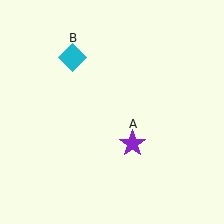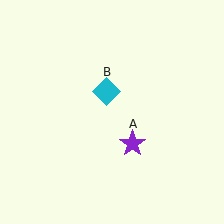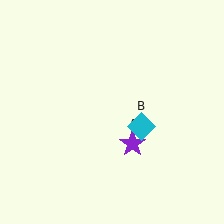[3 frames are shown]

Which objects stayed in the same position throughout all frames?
Purple star (object A) remained stationary.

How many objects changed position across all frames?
1 object changed position: cyan diamond (object B).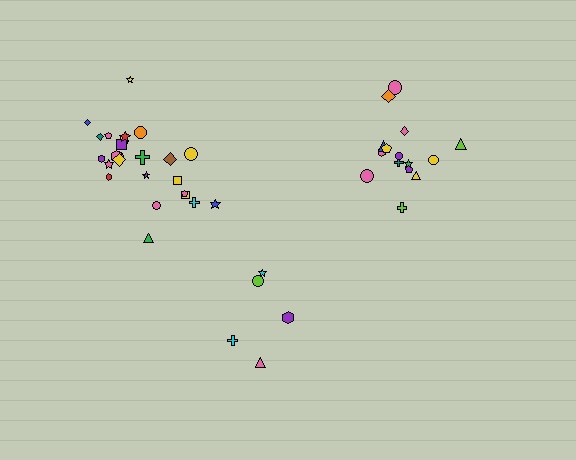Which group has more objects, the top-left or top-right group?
The top-left group.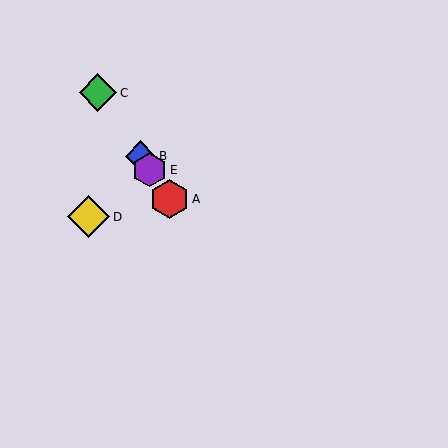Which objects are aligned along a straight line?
Objects A, B, C, E are aligned along a straight line.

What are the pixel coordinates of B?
Object B is at (141, 156).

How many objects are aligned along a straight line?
4 objects (A, B, C, E) are aligned along a straight line.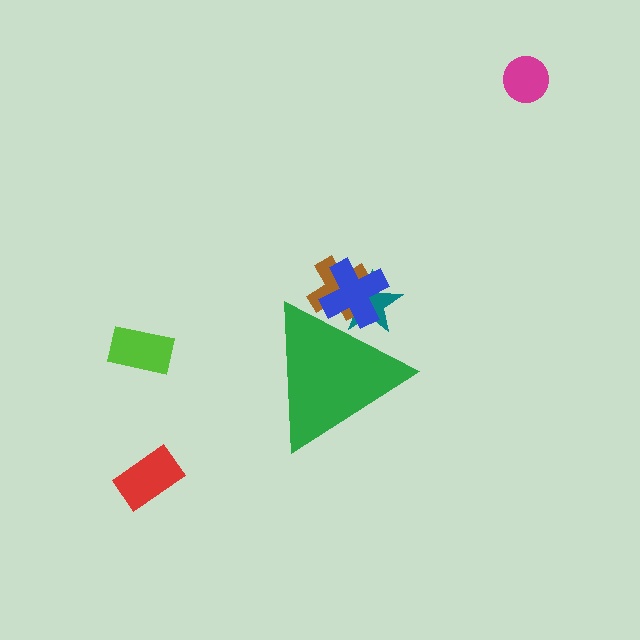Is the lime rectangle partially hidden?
No, the lime rectangle is fully visible.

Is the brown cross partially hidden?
Yes, the brown cross is partially hidden behind the green triangle.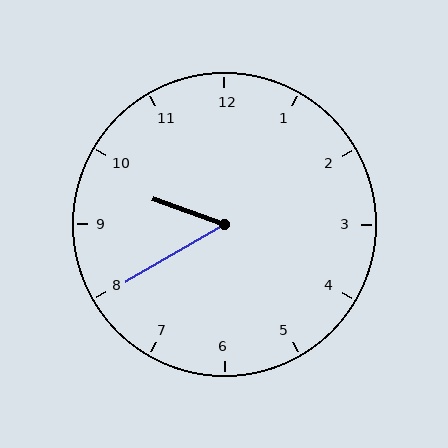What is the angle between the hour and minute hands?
Approximately 50 degrees.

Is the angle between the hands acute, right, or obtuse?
It is acute.